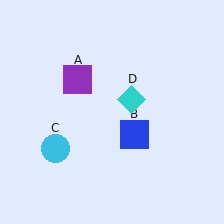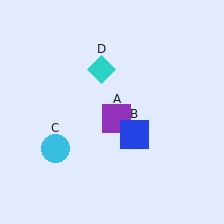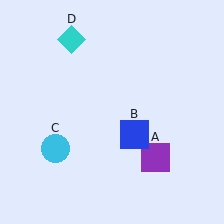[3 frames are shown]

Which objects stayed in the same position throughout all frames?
Blue square (object B) and cyan circle (object C) remained stationary.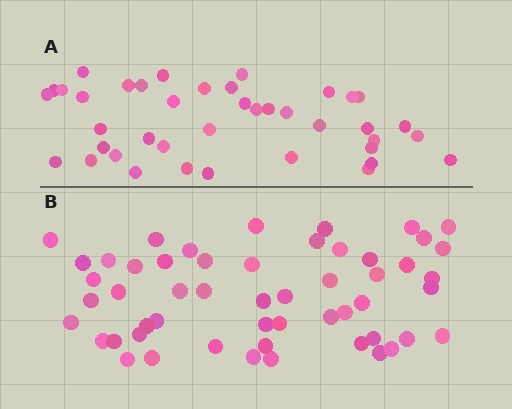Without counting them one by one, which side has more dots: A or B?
Region B (the bottom region) has more dots.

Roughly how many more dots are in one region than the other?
Region B has approximately 15 more dots than region A.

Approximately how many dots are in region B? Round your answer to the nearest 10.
About 50 dots. (The exact count is 53, which rounds to 50.)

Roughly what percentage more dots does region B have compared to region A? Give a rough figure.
About 30% more.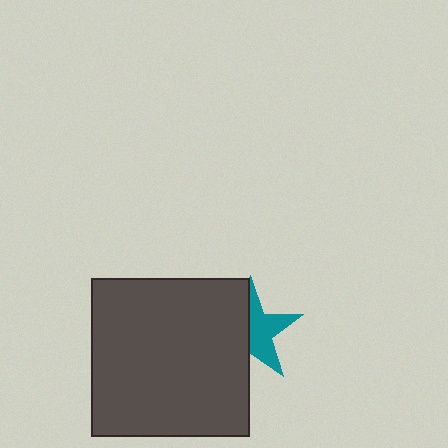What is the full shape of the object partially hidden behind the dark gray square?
The partially hidden object is a teal star.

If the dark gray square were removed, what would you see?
You would see the complete teal star.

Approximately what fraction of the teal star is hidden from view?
Roughly 49% of the teal star is hidden behind the dark gray square.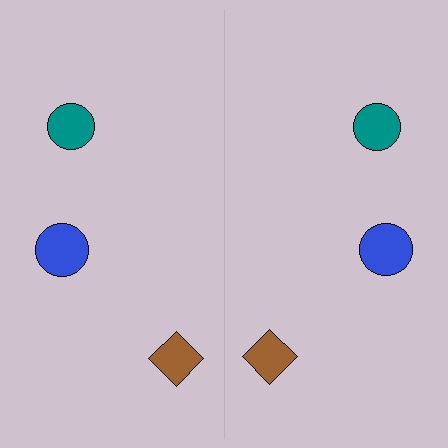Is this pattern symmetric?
Yes, this pattern has bilateral (reflection) symmetry.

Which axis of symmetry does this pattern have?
The pattern has a vertical axis of symmetry running through the center of the image.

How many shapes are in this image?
There are 6 shapes in this image.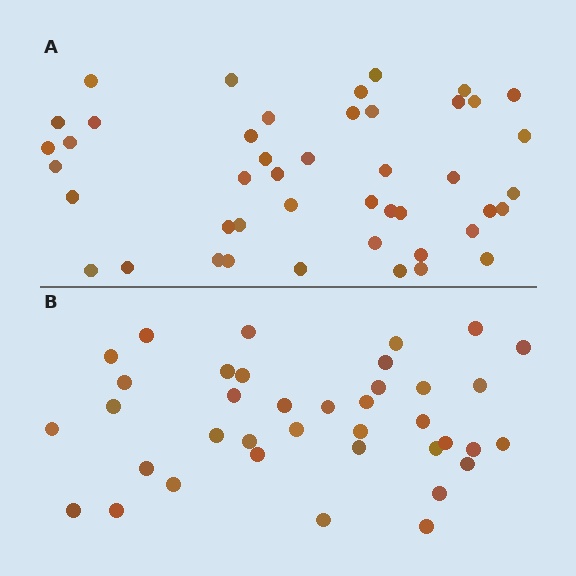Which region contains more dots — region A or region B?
Region A (the top region) has more dots.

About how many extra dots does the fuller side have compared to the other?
Region A has roughly 8 or so more dots than region B.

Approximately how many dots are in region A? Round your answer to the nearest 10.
About 40 dots. (The exact count is 45, which rounds to 40.)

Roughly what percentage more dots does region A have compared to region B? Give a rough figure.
About 20% more.